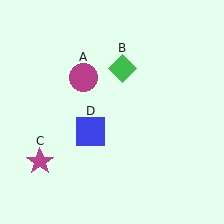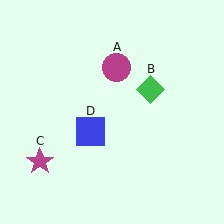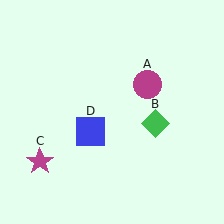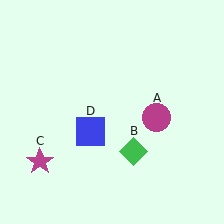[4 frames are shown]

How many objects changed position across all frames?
2 objects changed position: magenta circle (object A), green diamond (object B).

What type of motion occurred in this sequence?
The magenta circle (object A), green diamond (object B) rotated clockwise around the center of the scene.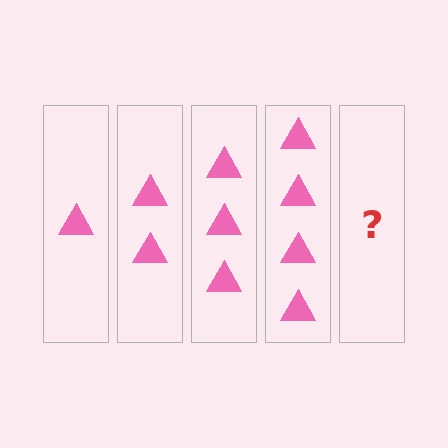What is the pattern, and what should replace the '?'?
The pattern is that each step adds one more triangle. The '?' should be 5 triangles.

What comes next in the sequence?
The next element should be 5 triangles.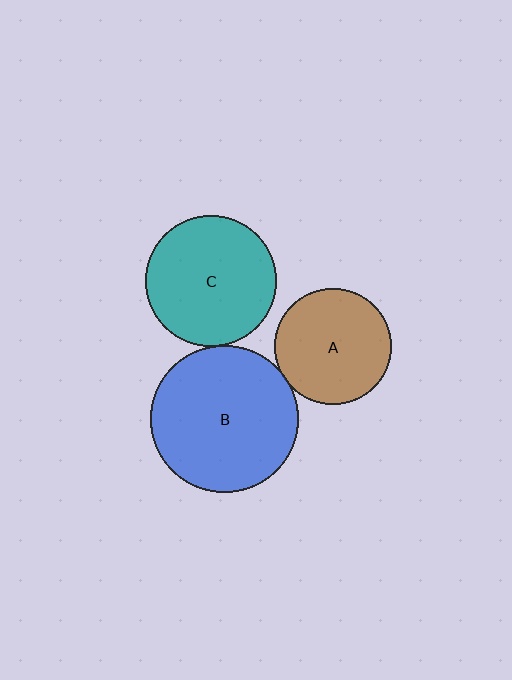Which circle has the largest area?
Circle B (blue).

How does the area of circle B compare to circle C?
Approximately 1.3 times.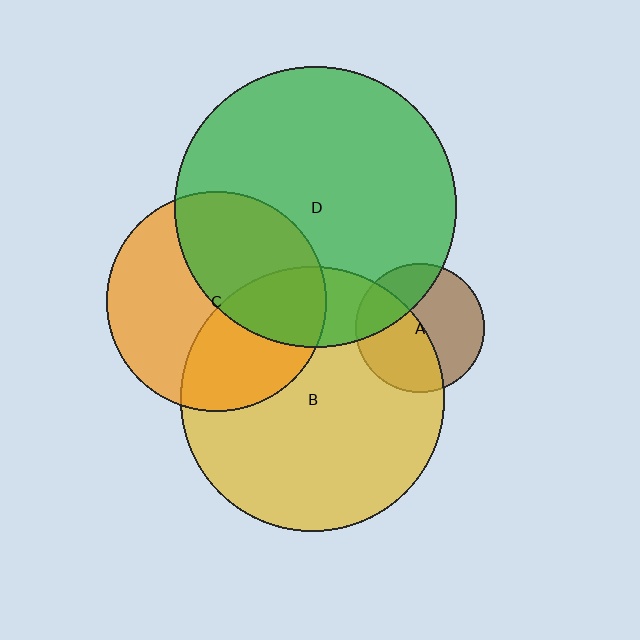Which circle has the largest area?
Circle D (green).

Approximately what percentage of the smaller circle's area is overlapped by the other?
Approximately 20%.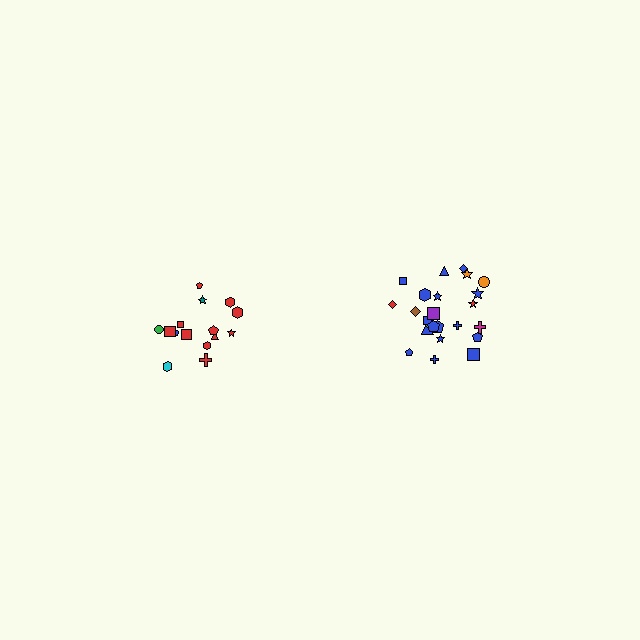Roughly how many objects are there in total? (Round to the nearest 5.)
Roughly 40 objects in total.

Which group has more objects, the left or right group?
The right group.